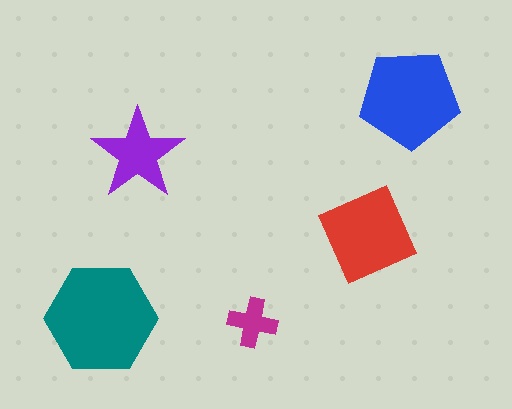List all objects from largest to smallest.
The teal hexagon, the blue pentagon, the red diamond, the purple star, the magenta cross.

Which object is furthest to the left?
The teal hexagon is leftmost.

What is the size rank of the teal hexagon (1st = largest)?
1st.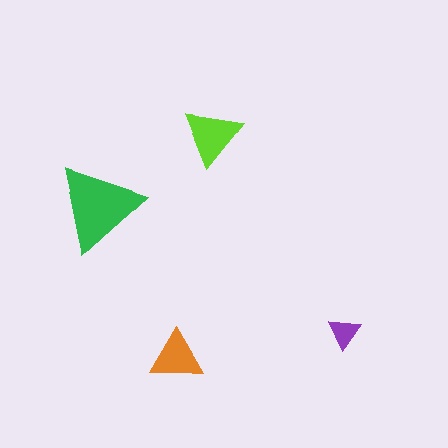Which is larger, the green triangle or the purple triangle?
The green one.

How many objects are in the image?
There are 4 objects in the image.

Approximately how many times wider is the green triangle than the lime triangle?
About 1.5 times wider.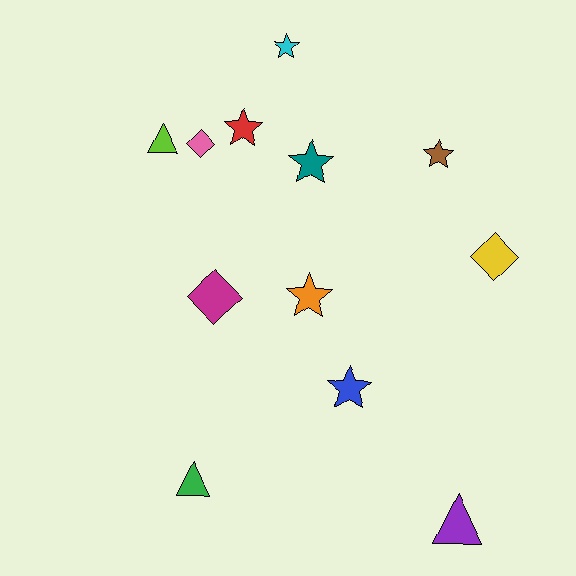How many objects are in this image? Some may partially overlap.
There are 12 objects.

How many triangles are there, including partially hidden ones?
There are 3 triangles.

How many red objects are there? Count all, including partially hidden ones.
There is 1 red object.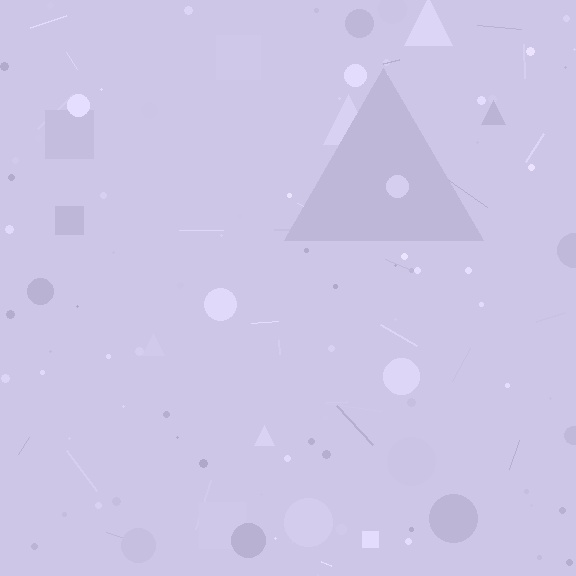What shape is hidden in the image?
A triangle is hidden in the image.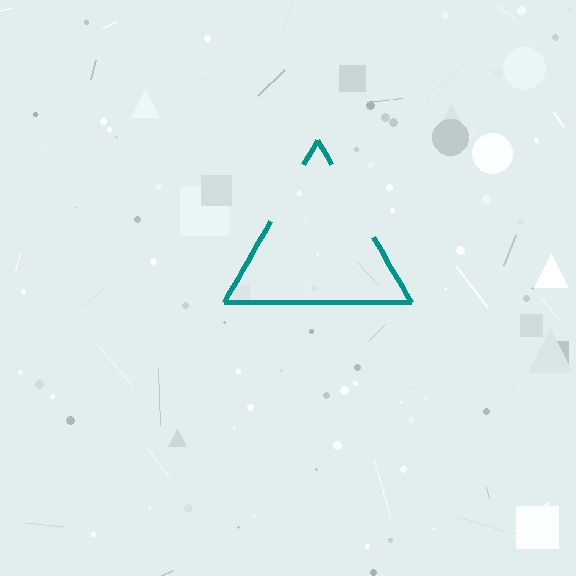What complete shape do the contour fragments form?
The contour fragments form a triangle.